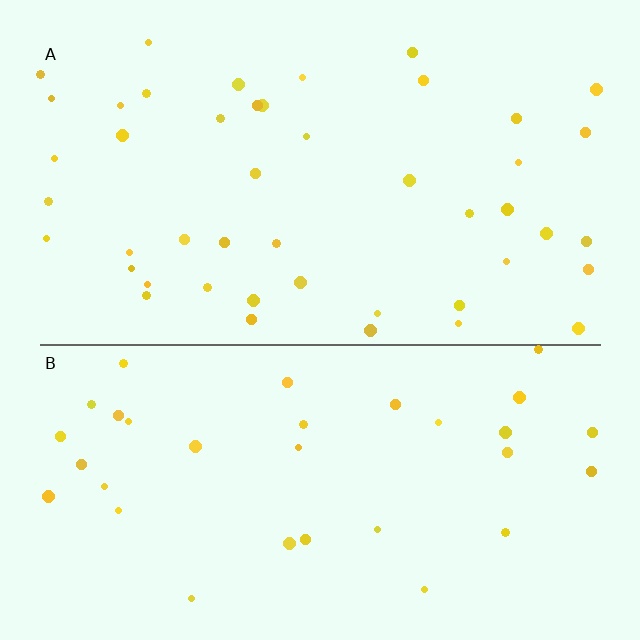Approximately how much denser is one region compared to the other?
Approximately 1.4× — region A over region B.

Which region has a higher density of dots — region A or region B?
A (the top).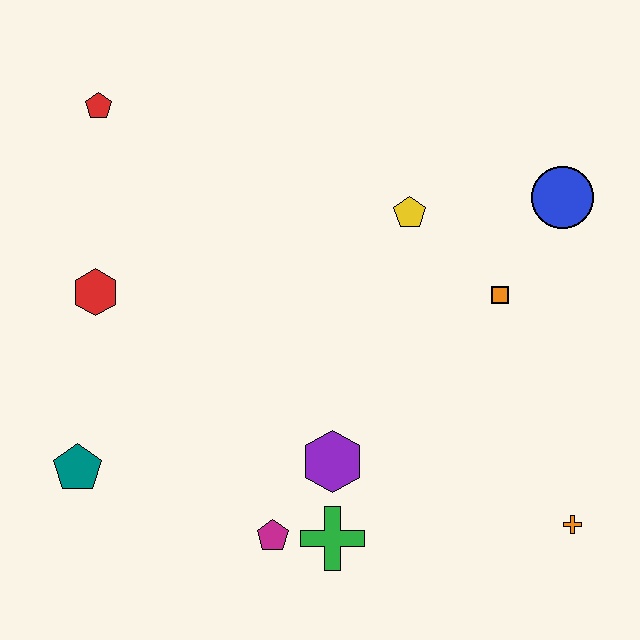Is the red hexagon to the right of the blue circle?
No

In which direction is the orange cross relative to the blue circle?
The orange cross is below the blue circle.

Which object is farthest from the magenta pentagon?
The red pentagon is farthest from the magenta pentagon.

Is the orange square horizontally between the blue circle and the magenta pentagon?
Yes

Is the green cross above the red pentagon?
No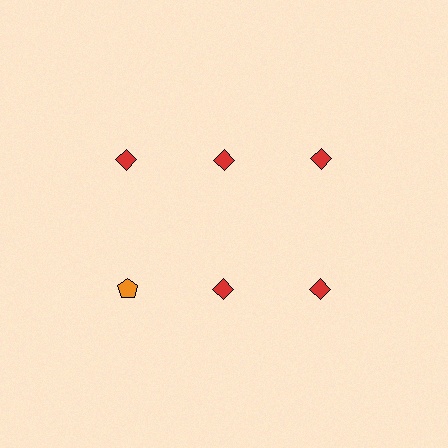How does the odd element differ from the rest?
It differs in both color (orange instead of red) and shape (pentagon instead of diamond).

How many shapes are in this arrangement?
There are 6 shapes arranged in a grid pattern.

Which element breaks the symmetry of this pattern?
The orange pentagon in the second row, leftmost column breaks the symmetry. All other shapes are red diamonds.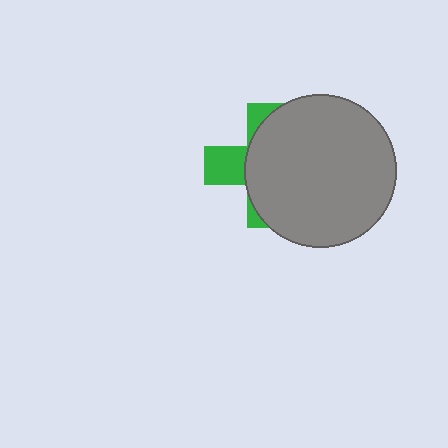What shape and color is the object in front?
The object in front is a gray circle.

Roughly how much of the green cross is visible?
A small part of it is visible (roughly 31%).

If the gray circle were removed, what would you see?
You would see the complete green cross.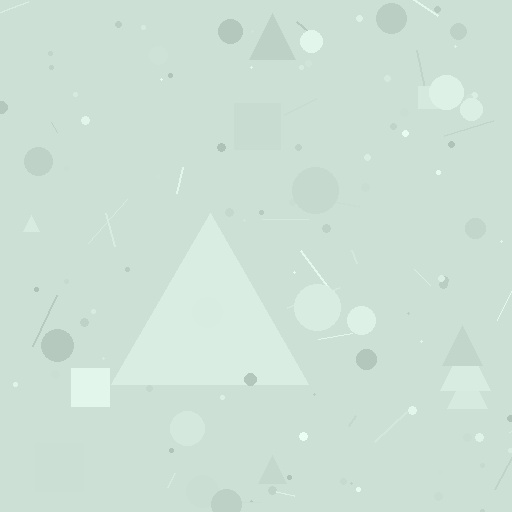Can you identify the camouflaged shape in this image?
The camouflaged shape is a triangle.